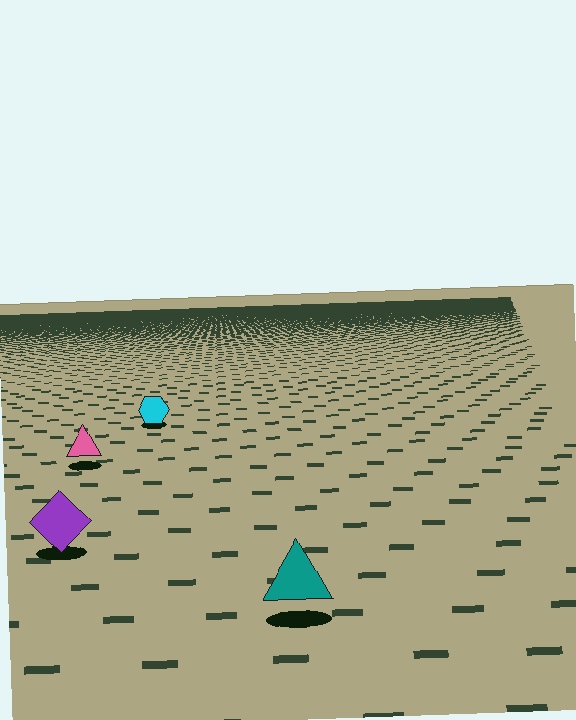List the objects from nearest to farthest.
From nearest to farthest: the teal triangle, the purple diamond, the pink triangle, the cyan hexagon.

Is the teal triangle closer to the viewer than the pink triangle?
Yes. The teal triangle is closer — you can tell from the texture gradient: the ground texture is coarser near it.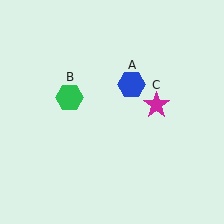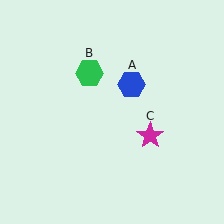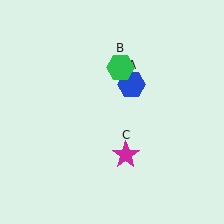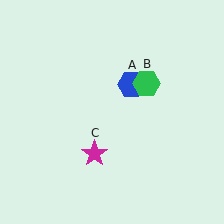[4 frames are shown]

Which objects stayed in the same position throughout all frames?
Blue hexagon (object A) remained stationary.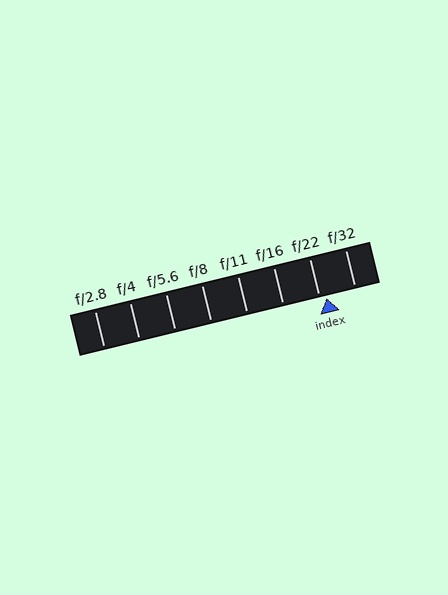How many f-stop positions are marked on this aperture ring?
There are 8 f-stop positions marked.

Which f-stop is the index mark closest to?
The index mark is closest to f/22.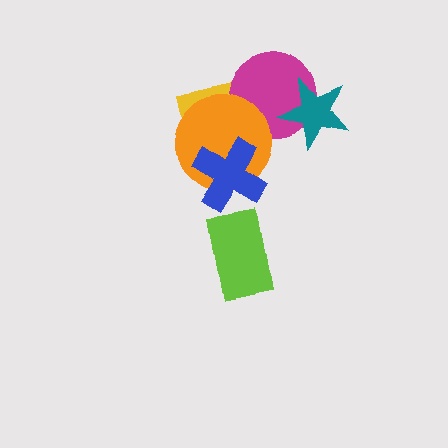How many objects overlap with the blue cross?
2 objects overlap with the blue cross.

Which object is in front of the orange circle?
The blue cross is in front of the orange circle.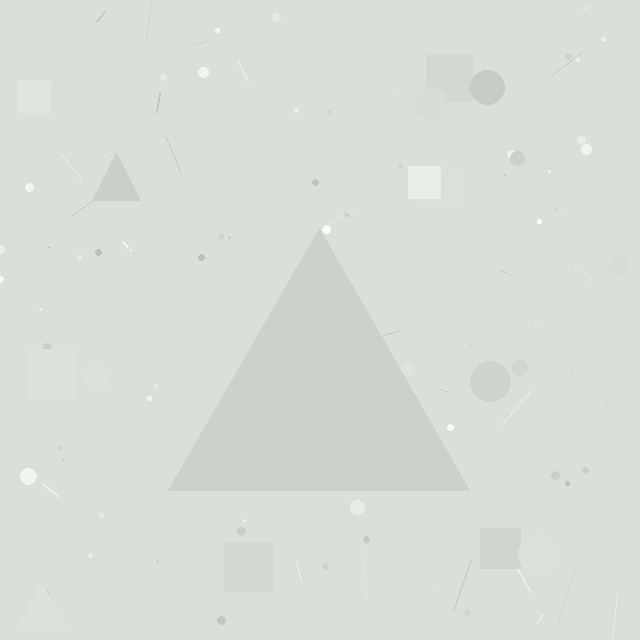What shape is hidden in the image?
A triangle is hidden in the image.